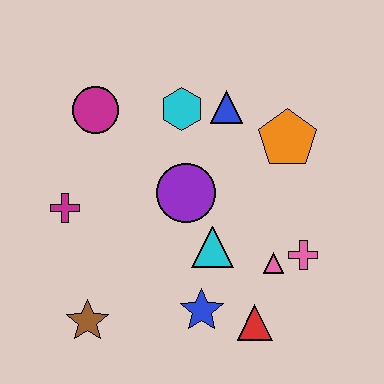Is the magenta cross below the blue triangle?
Yes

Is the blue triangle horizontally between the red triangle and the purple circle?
Yes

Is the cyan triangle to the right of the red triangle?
No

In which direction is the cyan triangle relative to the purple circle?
The cyan triangle is below the purple circle.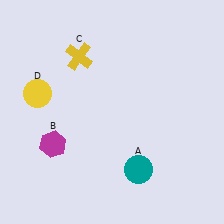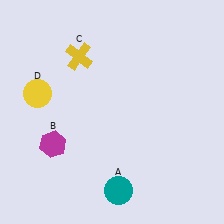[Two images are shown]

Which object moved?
The teal circle (A) moved down.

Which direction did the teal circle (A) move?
The teal circle (A) moved down.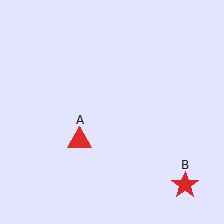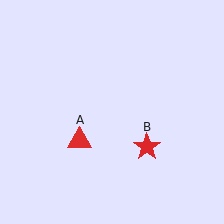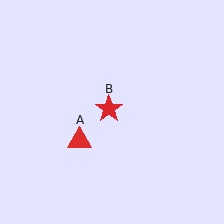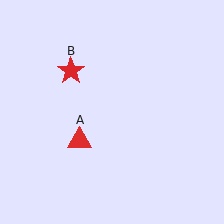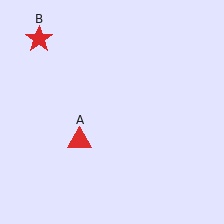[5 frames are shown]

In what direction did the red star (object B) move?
The red star (object B) moved up and to the left.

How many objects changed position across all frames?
1 object changed position: red star (object B).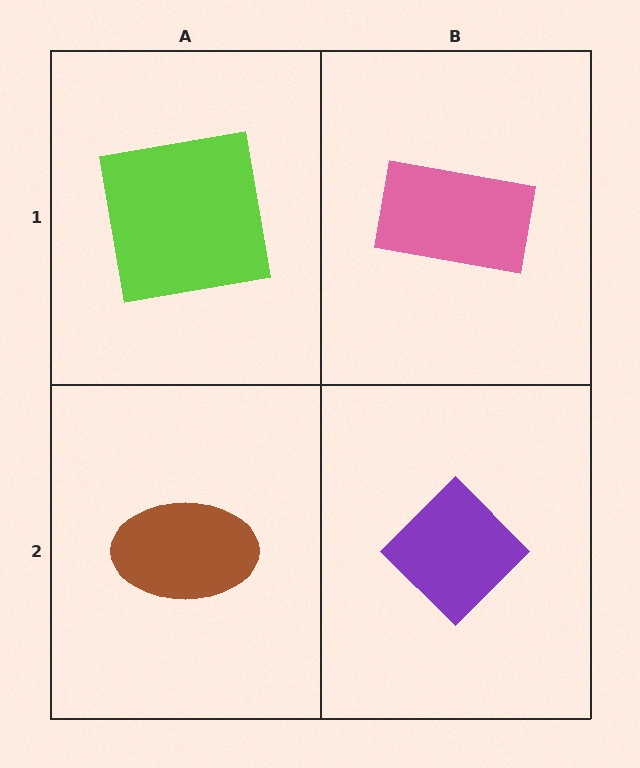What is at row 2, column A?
A brown ellipse.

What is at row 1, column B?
A pink rectangle.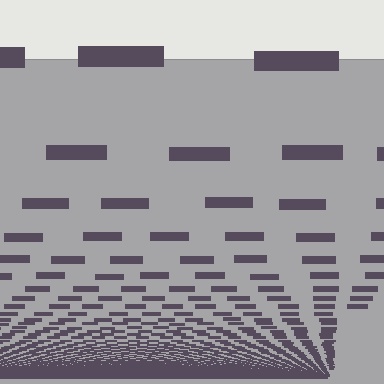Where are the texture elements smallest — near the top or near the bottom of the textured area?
Near the bottom.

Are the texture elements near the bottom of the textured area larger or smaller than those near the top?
Smaller. The gradient is inverted — elements near the bottom are smaller and denser.